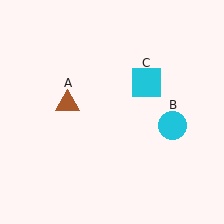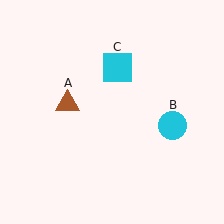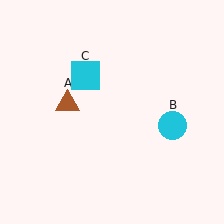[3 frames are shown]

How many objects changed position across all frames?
1 object changed position: cyan square (object C).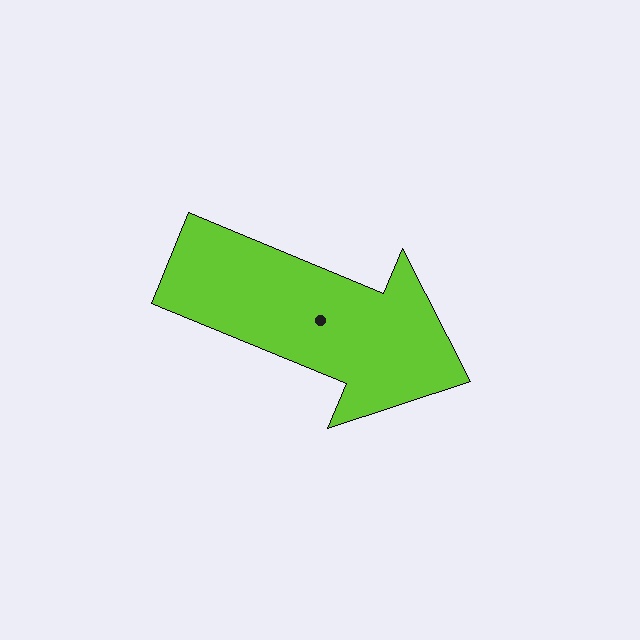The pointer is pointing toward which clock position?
Roughly 4 o'clock.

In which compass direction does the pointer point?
East.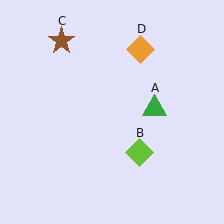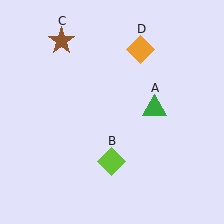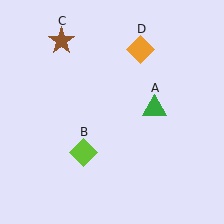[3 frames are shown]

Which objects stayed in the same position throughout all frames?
Green triangle (object A) and brown star (object C) and orange diamond (object D) remained stationary.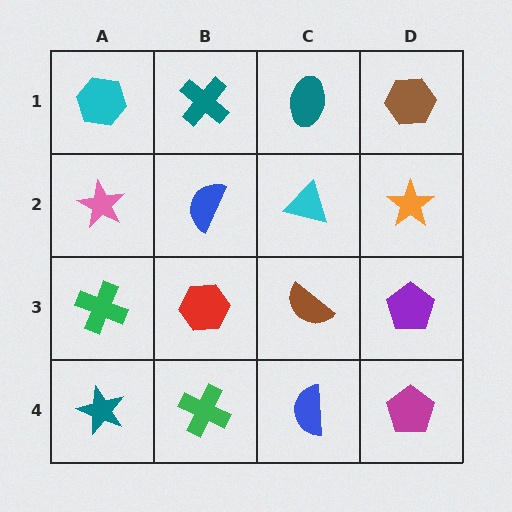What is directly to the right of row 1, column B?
A teal ellipse.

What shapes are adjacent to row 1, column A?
A pink star (row 2, column A), a teal cross (row 1, column B).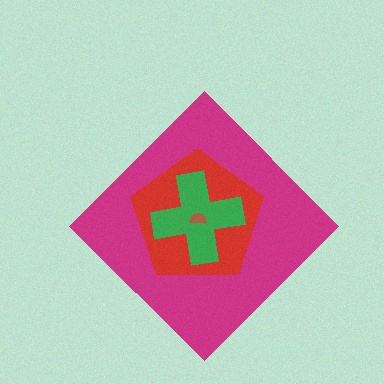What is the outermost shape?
The magenta diamond.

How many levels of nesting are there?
4.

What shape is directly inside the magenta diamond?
The red pentagon.